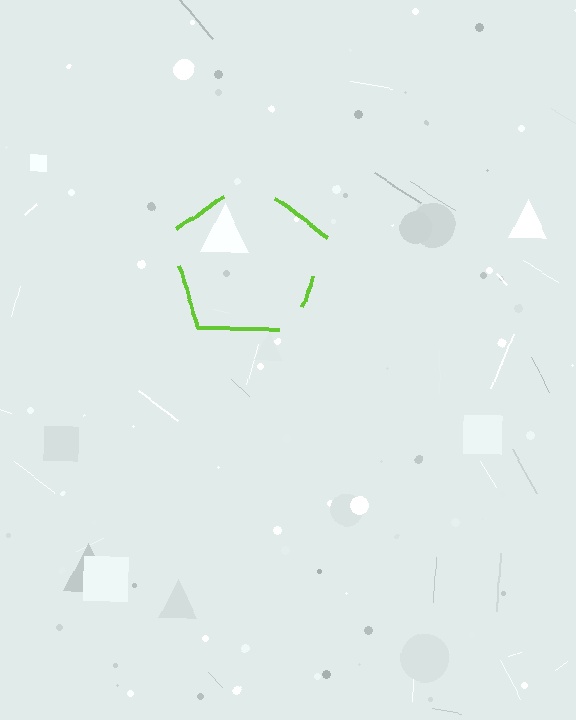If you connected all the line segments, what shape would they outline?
They would outline a pentagon.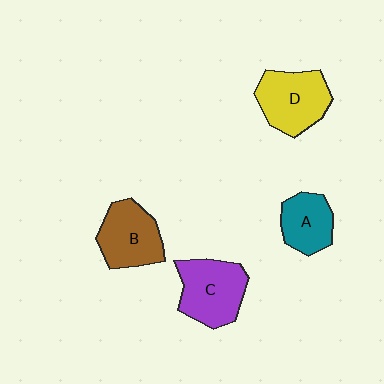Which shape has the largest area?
Shape C (purple).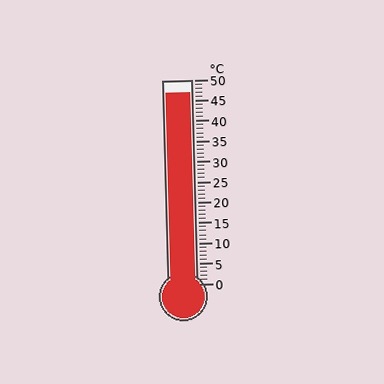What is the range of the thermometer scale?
The thermometer scale ranges from 0°C to 50°C.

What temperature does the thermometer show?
The thermometer shows approximately 47°C.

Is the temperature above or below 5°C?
The temperature is above 5°C.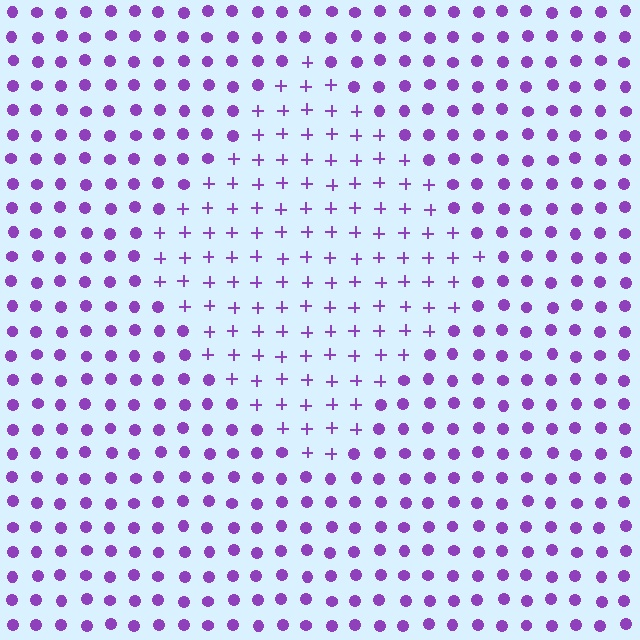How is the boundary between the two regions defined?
The boundary is defined by a change in element shape: plus signs inside vs. circles outside. All elements share the same color and spacing.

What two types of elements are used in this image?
The image uses plus signs inside the diamond region and circles outside it.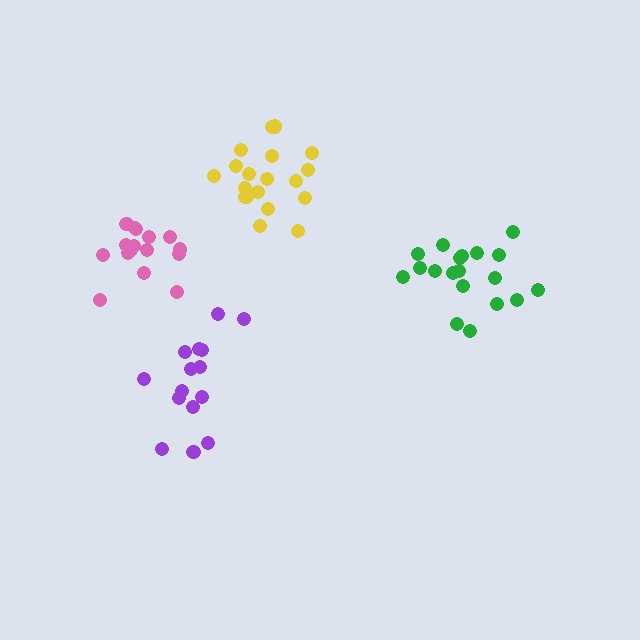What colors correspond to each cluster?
The clusters are colored: pink, green, purple, yellow.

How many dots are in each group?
Group 1: 16 dots, Group 2: 19 dots, Group 3: 15 dots, Group 4: 19 dots (69 total).